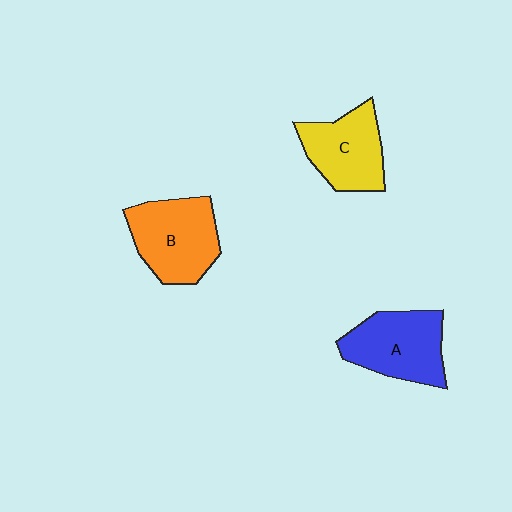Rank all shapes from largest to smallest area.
From largest to smallest: B (orange), A (blue), C (yellow).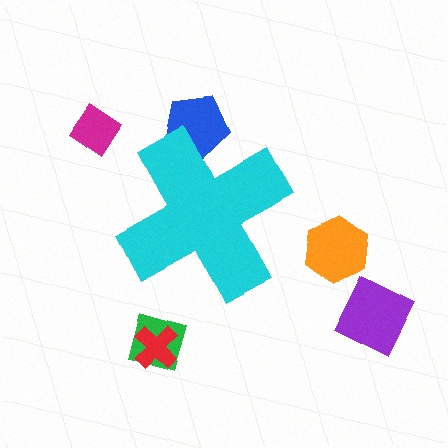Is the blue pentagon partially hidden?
Yes, the blue pentagon is partially hidden behind the cyan cross.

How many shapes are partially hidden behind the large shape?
1 shape is partially hidden.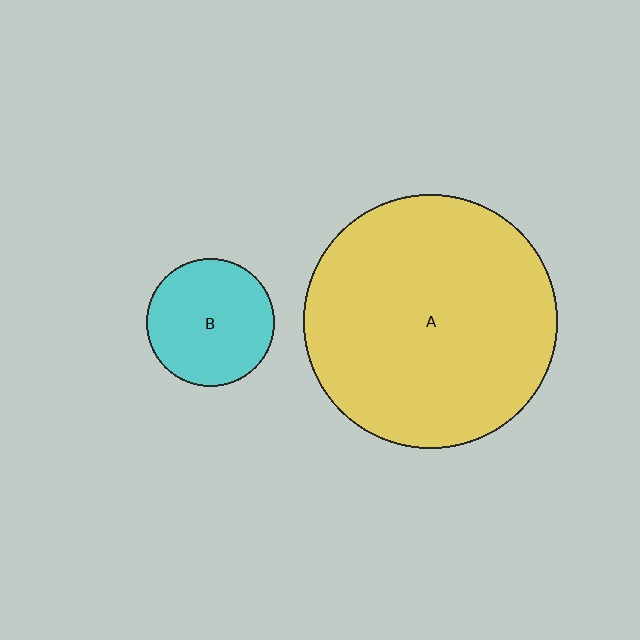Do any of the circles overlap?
No, none of the circles overlap.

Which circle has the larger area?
Circle A (yellow).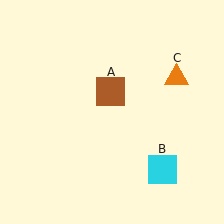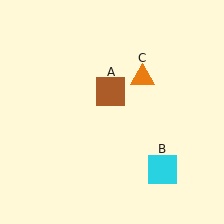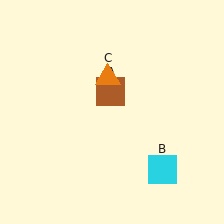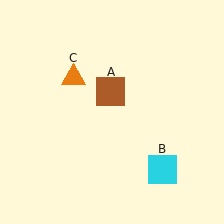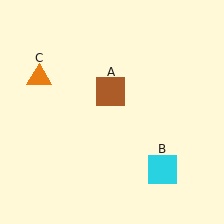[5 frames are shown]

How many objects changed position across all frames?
1 object changed position: orange triangle (object C).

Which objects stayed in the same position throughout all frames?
Brown square (object A) and cyan square (object B) remained stationary.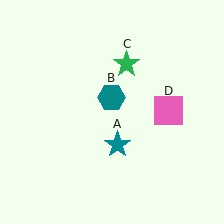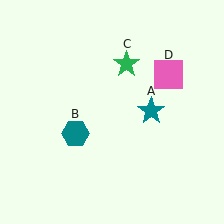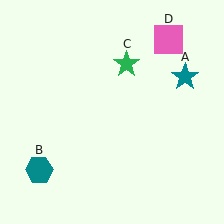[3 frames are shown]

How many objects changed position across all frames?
3 objects changed position: teal star (object A), teal hexagon (object B), pink square (object D).